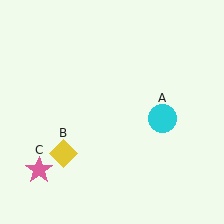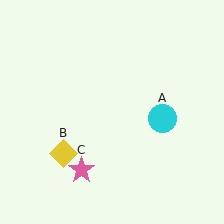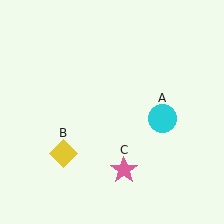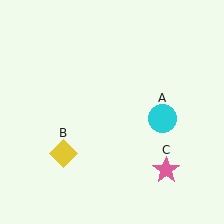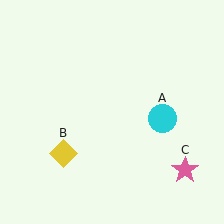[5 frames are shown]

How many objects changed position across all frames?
1 object changed position: pink star (object C).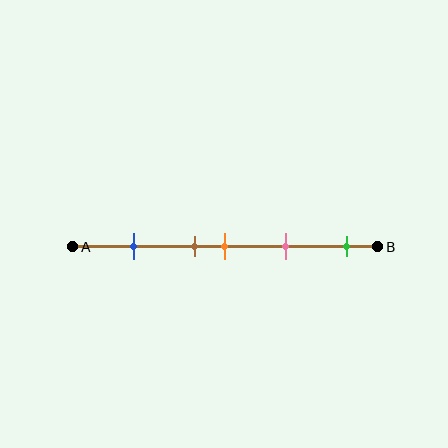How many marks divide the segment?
There are 5 marks dividing the segment.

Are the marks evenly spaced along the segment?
No, the marks are not evenly spaced.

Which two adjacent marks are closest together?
The brown and orange marks are the closest adjacent pair.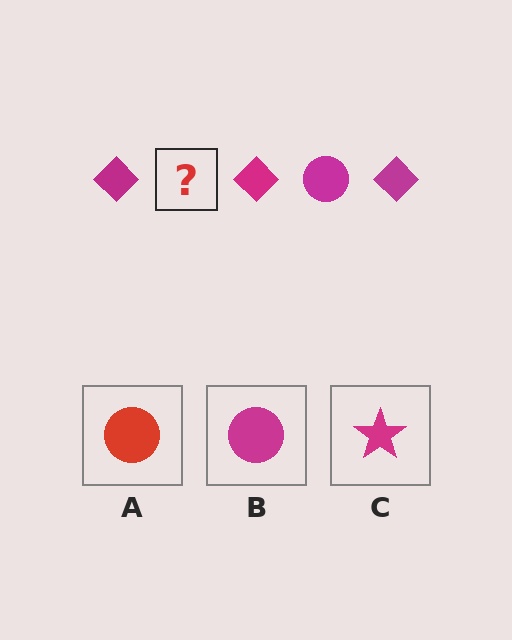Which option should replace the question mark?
Option B.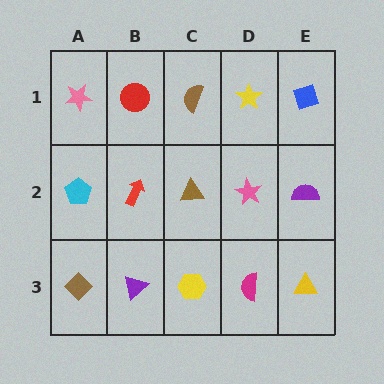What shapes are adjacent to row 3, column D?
A pink star (row 2, column D), a yellow hexagon (row 3, column C), a yellow triangle (row 3, column E).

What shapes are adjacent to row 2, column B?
A red circle (row 1, column B), a purple triangle (row 3, column B), a cyan pentagon (row 2, column A), a brown triangle (row 2, column C).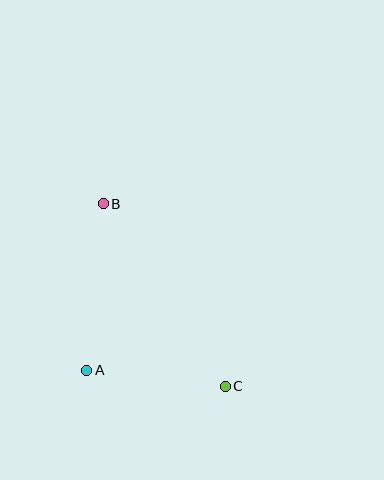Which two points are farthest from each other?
Points B and C are farthest from each other.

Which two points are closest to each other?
Points A and C are closest to each other.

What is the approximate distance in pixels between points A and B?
The distance between A and B is approximately 167 pixels.